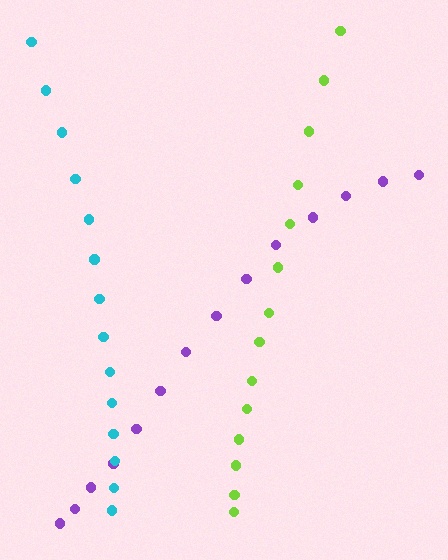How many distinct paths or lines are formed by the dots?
There are 3 distinct paths.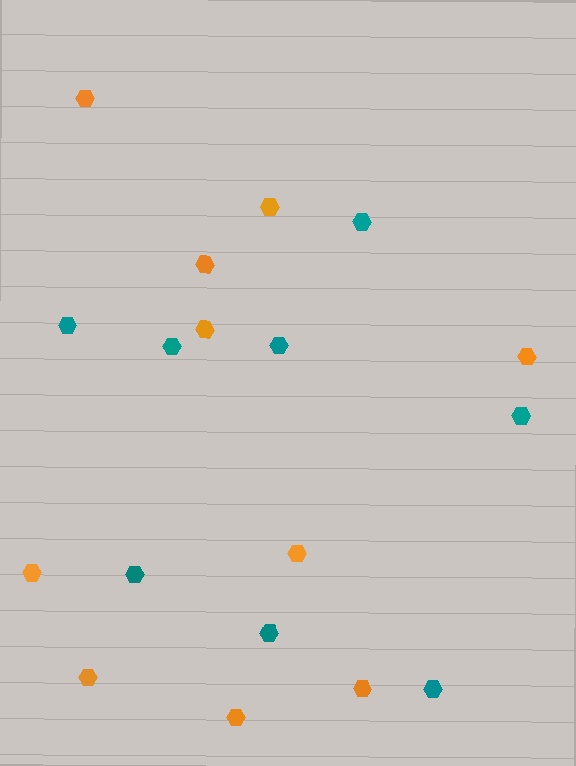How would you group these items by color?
There are 2 groups: one group of teal hexagons (8) and one group of orange hexagons (10).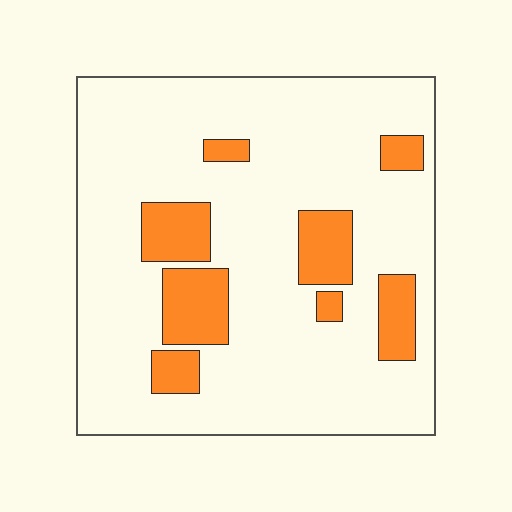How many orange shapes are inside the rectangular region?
8.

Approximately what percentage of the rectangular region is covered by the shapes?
Approximately 15%.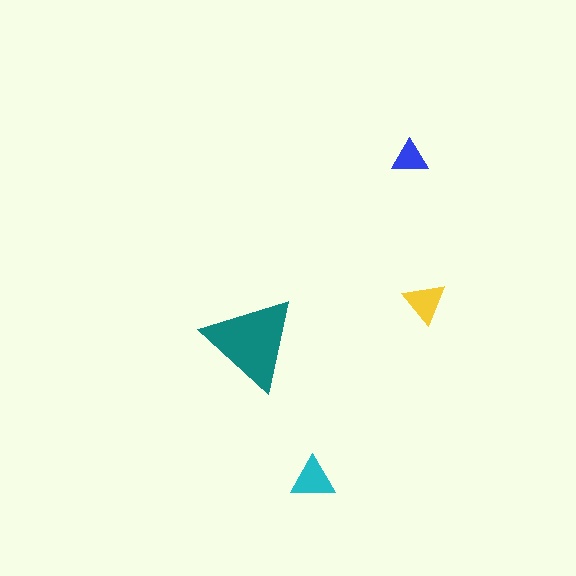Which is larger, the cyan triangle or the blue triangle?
The cyan one.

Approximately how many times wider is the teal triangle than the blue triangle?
About 2.5 times wider.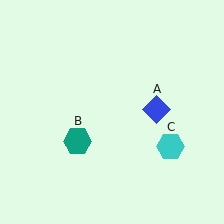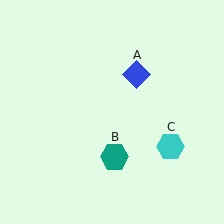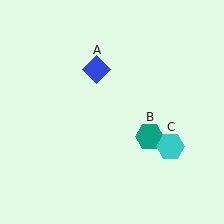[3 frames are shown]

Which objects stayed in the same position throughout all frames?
Cyan hexagon (object C) remained stationary.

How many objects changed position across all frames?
2 objects changed position: blue diamond (object A), teal hexagon (object B).